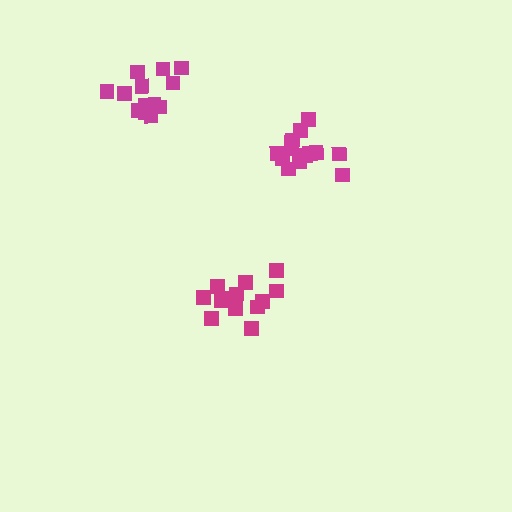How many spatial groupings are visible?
There are 3 spatial groupings.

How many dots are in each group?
Group 1: 14 dots, Group 2: 13 dots, Group 3: 13 dots (40 total).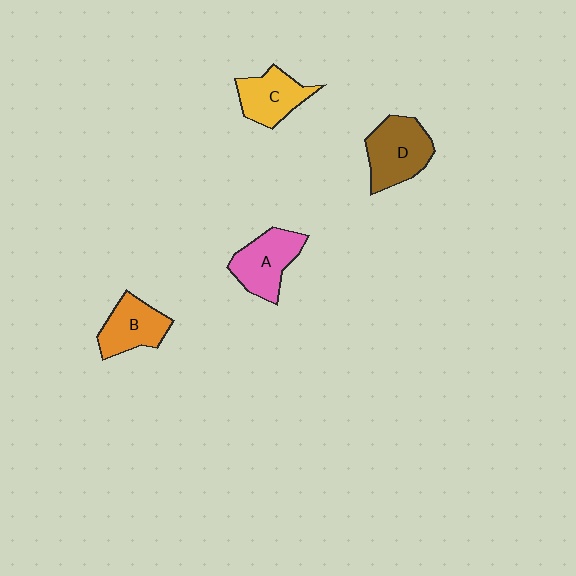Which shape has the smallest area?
Shape C (yellow).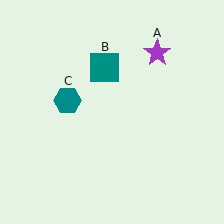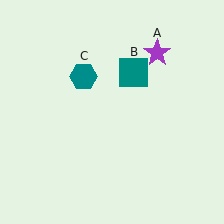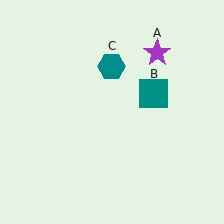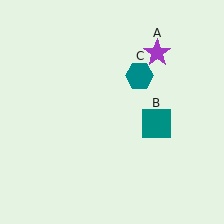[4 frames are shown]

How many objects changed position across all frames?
2 objects changed position: teal square (object B), teal hexagon (object C).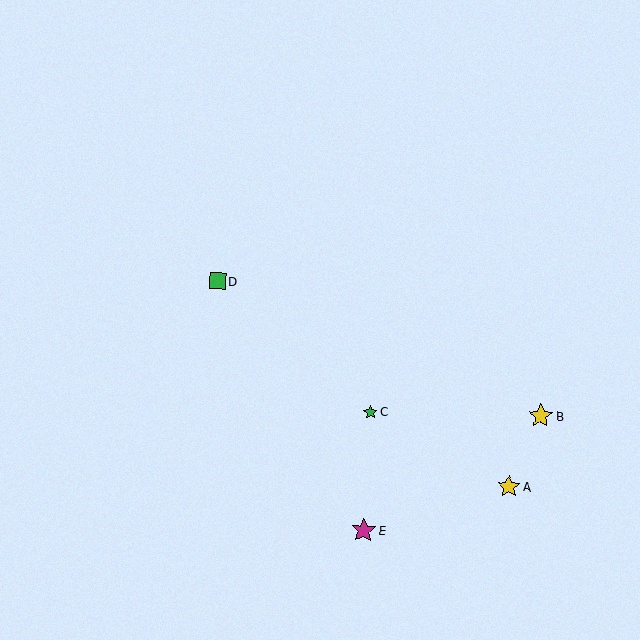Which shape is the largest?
The magenta star (labeled E) is the largest.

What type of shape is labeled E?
Shape E is a magenta star.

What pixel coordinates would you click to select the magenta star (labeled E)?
Click at (363, 530) to select the magenta star E.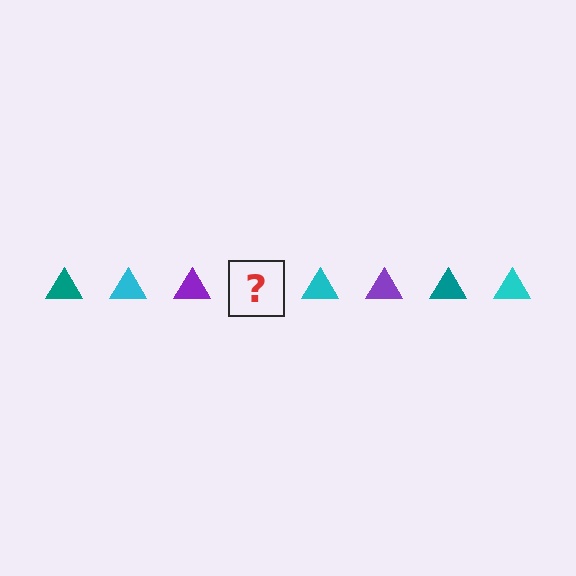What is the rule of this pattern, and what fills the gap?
The rule is that the pattern cycles through teal, cyan, purple triangles. The gap should be filled with a teal triangle.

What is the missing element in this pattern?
The missing element is a teal triangle.